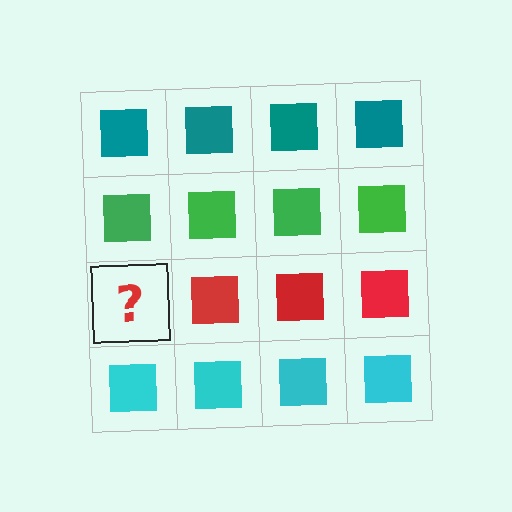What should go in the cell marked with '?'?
The missing cell should contain a red square.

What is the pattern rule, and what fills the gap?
The rule is that each row has a consistent color. The gap should be filled with a red square.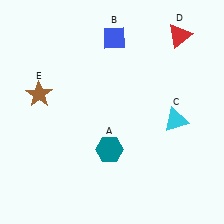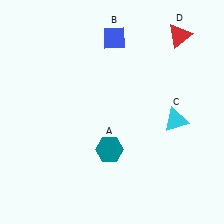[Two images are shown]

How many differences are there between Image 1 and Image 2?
There is 1 difference between the two images.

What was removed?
The brown star (E) was removed in Image 2.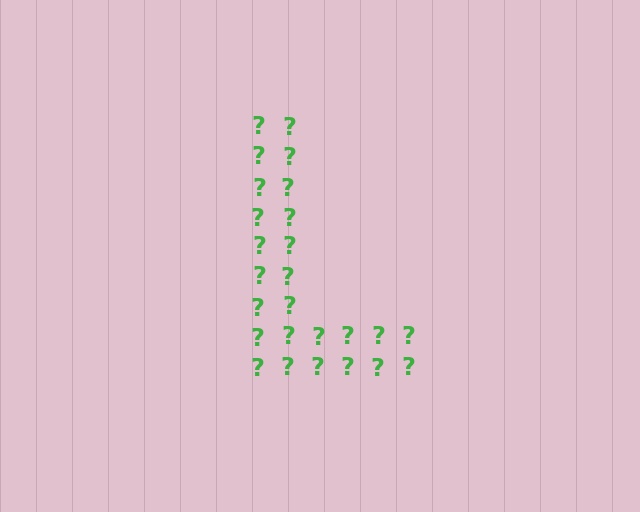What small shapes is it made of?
It is made of small question marks.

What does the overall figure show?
The overall figure shows the letter L.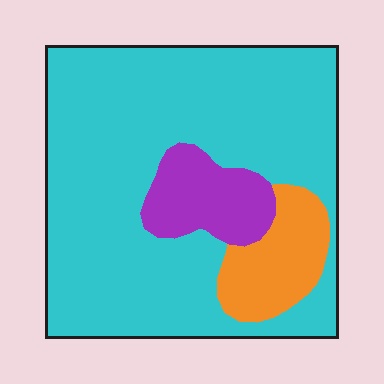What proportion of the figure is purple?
Purple takes up less than a sixth of the figure.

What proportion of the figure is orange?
Orange takes up less than a sixth of the figure.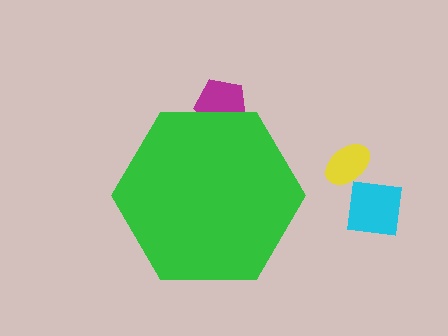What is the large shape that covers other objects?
A green hexagon.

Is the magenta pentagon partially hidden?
Yes, the magenta pentagon is partially hidden behind the green hexagon.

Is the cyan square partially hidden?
No, the cyan square is fully visible.